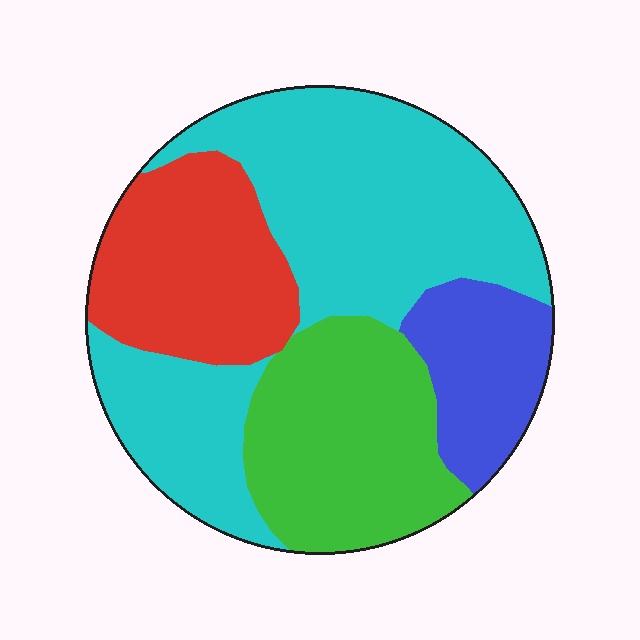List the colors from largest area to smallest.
From largest to smallest: cyan, green, red, blue.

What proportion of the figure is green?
Green takes up about one quarter (1/4) of the figure.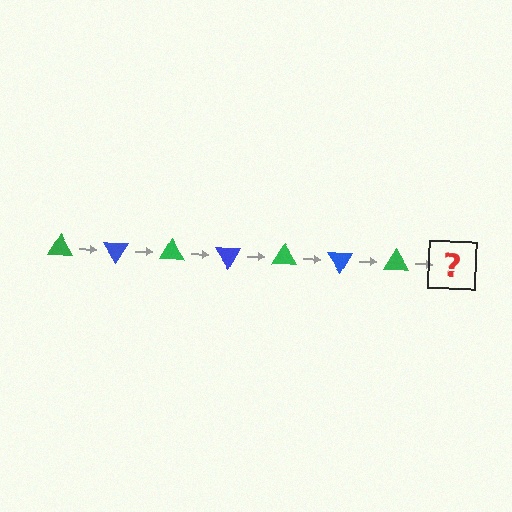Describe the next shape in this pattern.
It should be a blue triangle, rotated 420 degrees from the start.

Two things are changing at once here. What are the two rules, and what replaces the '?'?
The two rules are that it rotates 60 degrees each step and the color cycles through green and blue. The '?' should be a blue triangle, rotated 420 degrees from the start.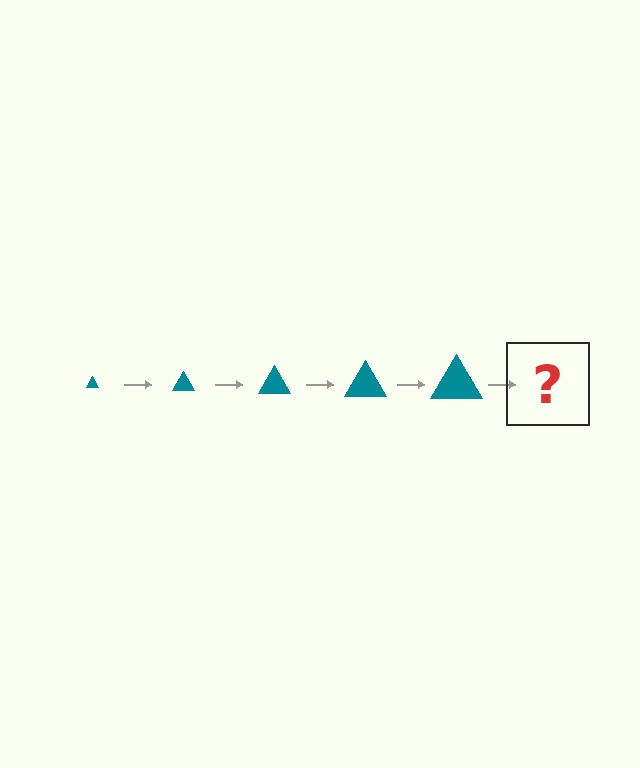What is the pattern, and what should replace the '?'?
The pattern is that the triangle gets progressively larger each step. The '?' should be a teal triangle, larger than the previous one.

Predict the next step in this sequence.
The next step is a teal triangle, larger than the previous one.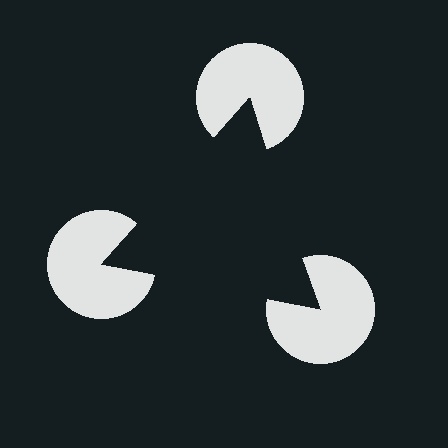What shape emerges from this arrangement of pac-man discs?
An illusory triangle — its edges are inferred from the aligned wedge cuts in the pac-man discs, not physically drawn.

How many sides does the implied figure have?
3 sides.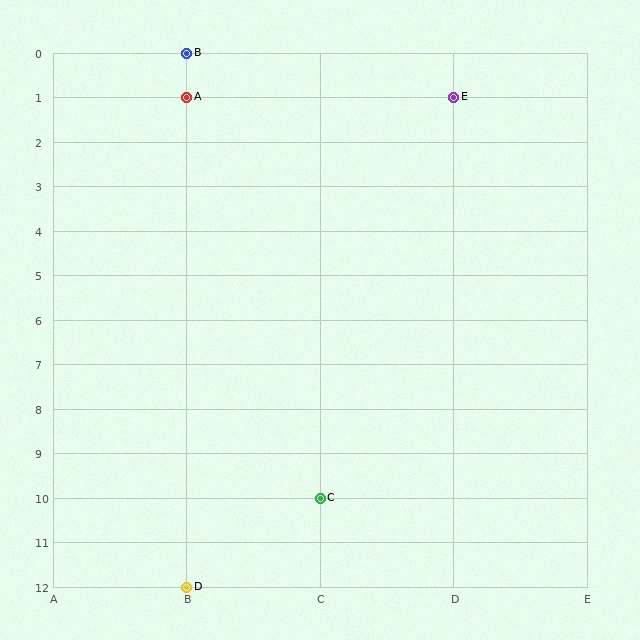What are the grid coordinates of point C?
Point C is at grid coordinates (C, 10).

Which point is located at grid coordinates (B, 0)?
Point B is at (B, 0).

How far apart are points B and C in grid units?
Points B and C are 1 column and 10 rows apart (about 10.0 grid units diagonally).